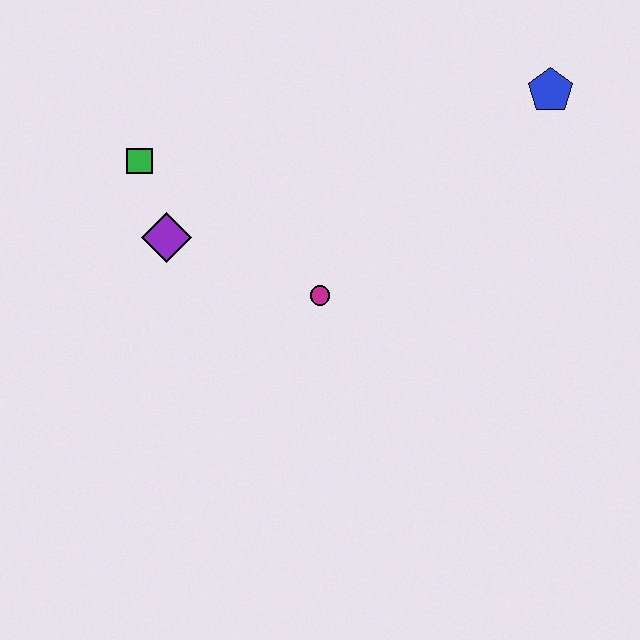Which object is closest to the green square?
The purple diamond is closest to the green square.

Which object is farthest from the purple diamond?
The blue pentagon is farthest from the purple diamond.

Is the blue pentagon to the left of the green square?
No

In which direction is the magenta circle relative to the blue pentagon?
The magenta circle is to the left of the blue pentagon.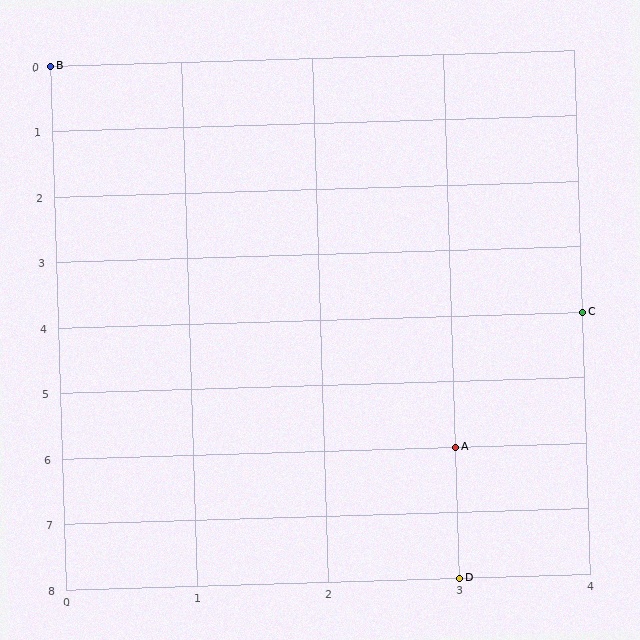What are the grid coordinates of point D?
Point D is at grid coordinates (3, 8).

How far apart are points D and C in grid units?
Points D and C are 1 column and 4 rows apart (about 4.1 grid units diagonally).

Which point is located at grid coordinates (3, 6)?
Point A is at (3, 6).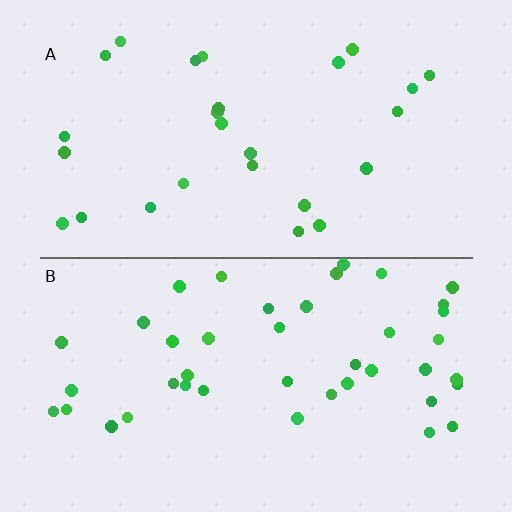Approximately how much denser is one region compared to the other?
Approximately 1.6× — region B over region A.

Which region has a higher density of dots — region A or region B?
B (the bottom).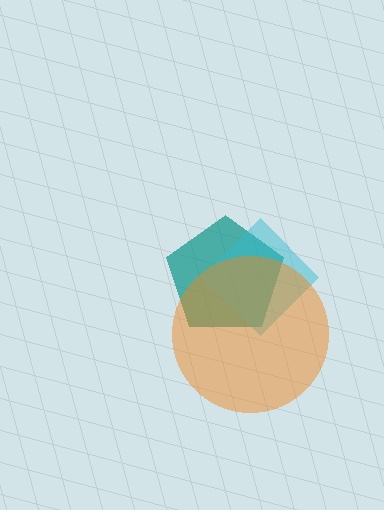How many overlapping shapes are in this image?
There are 3 overlapping shapes in the image.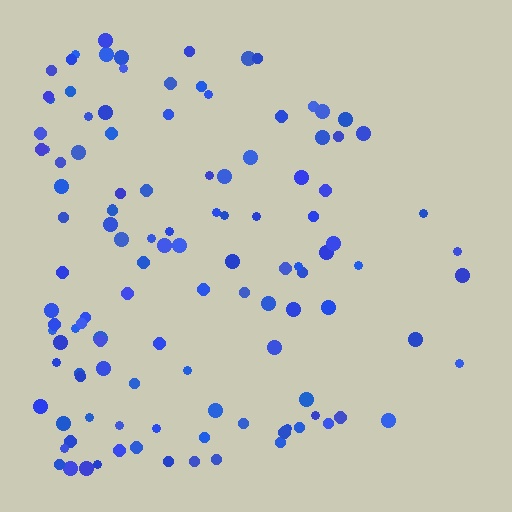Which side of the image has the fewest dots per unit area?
The right.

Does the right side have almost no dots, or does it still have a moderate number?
Still a moderate number, just noticeably fewer than the left.